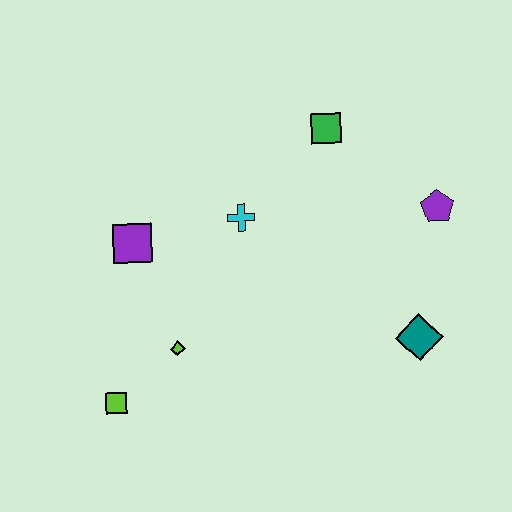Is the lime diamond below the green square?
Yes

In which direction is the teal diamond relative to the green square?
The teal diamond is below the green square.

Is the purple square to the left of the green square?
Yes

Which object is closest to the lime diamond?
The lime square is closest to the lime diamond.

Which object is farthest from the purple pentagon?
The lime square is farthest from the purple pentagon.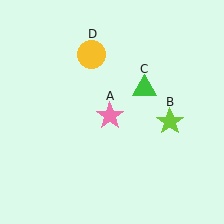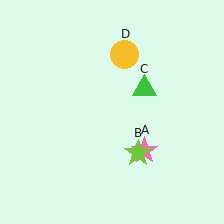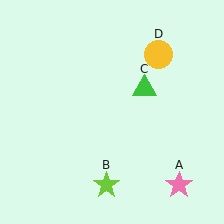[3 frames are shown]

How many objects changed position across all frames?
3 objects changed position: pink star (object A), lime star (object B), yellow circle (object D).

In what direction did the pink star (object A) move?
The pink star (object A) moved down and to the right.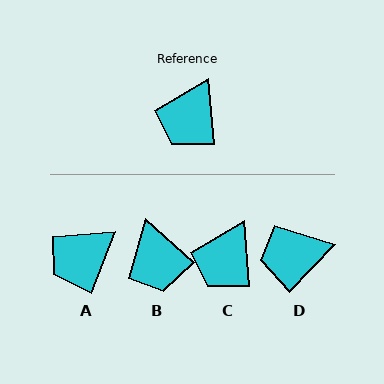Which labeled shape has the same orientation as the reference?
C.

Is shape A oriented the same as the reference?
No, it is off by about 26 degrees.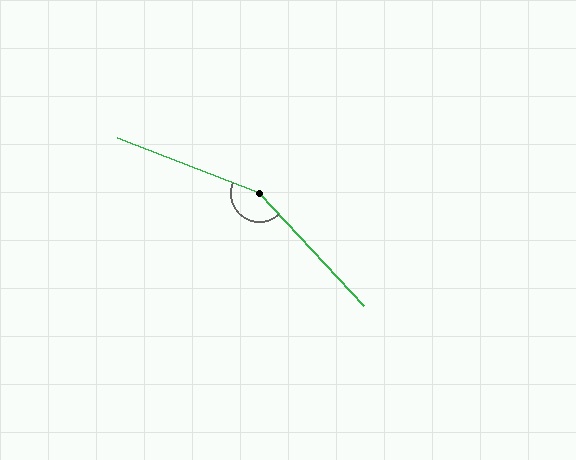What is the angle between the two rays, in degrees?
Approximately 154 degrees.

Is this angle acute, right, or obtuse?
It is obtuse.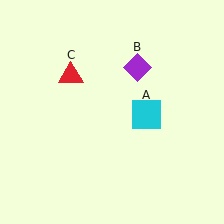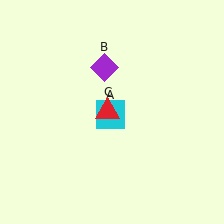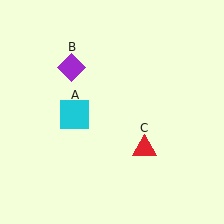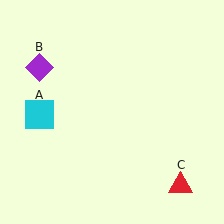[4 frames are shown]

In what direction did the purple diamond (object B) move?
The purple diamond (object B) moved left.